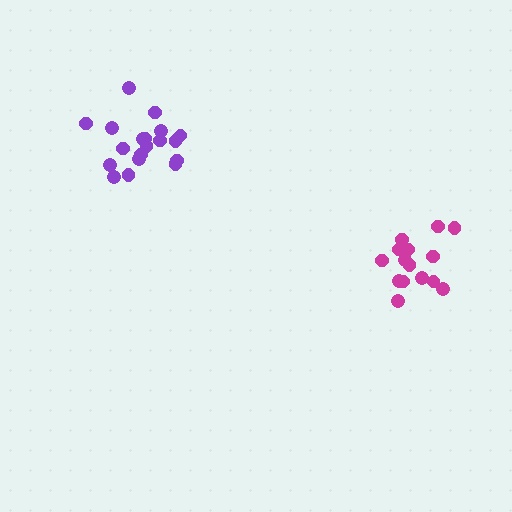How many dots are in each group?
Group 1: 15 dots, Group 2: 19 dots (34 total).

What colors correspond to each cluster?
The clusters are colored: magenta, purple.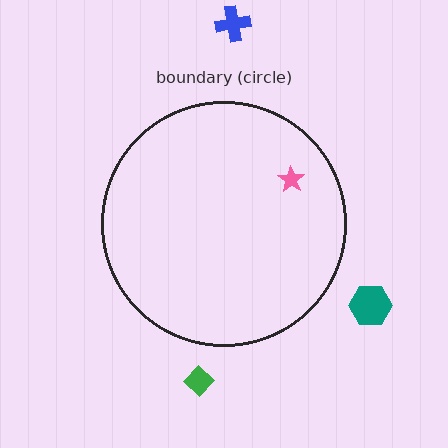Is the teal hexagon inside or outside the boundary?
Outside.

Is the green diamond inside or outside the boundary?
Outside.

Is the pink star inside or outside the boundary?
Inside.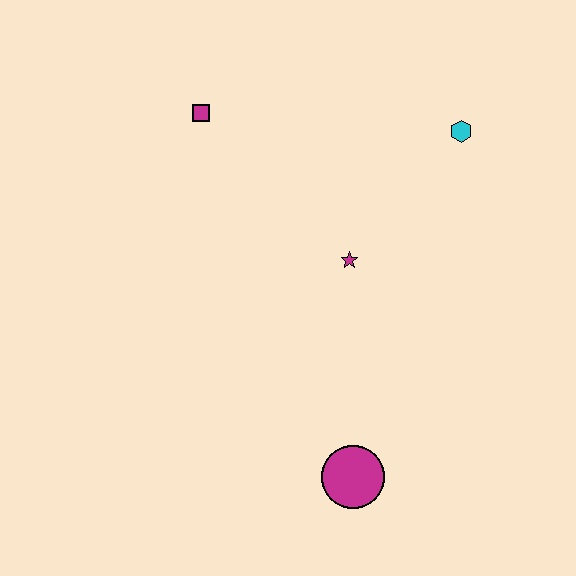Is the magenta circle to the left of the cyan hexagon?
Yes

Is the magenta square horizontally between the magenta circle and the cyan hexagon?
No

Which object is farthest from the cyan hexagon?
The magenta circle is farthest from the cyan hexagon.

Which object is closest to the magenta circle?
The magenta star is closest to the magenta circle.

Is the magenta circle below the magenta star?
Yes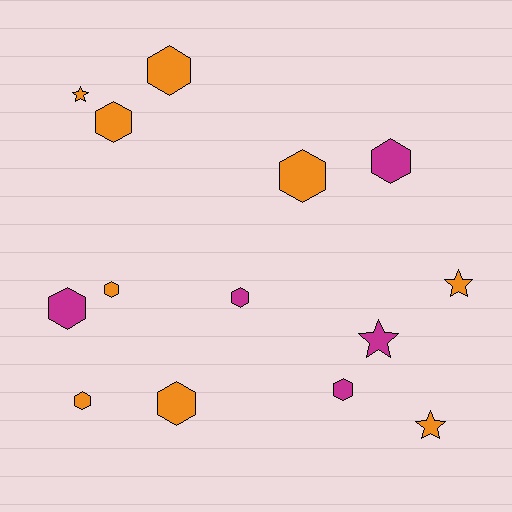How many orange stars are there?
There are 3 orange stars.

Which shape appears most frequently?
Hexagon, with 10 objects.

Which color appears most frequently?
Orange, with 9 objects.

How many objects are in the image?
There are 14 objects.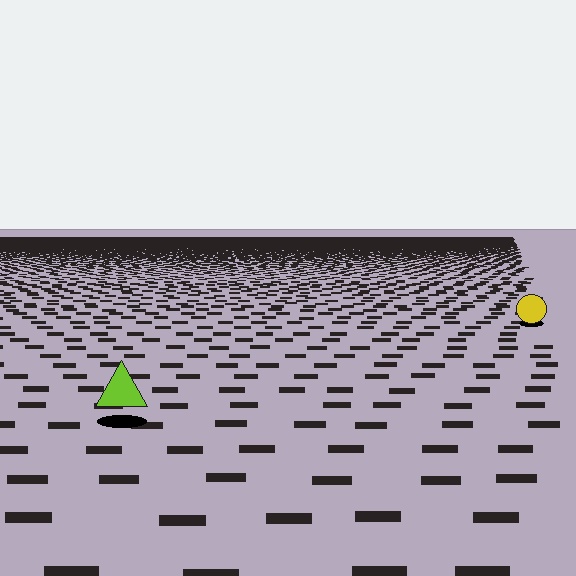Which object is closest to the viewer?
The lime triangle is closest. The texture marks near it are larger and more spread out.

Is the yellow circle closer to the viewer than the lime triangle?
No. The lime triangle is closer — you can tell from the texture gradient: the ground texture is coarser near it.